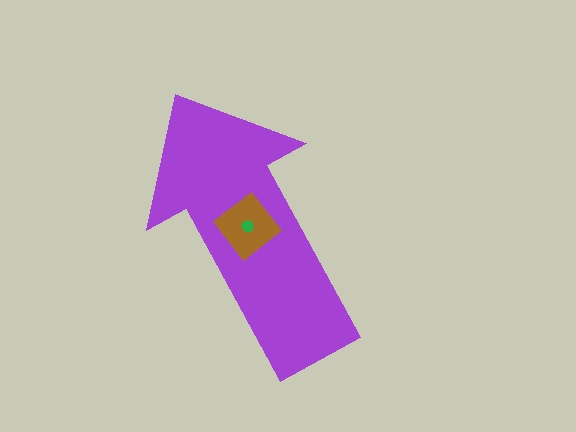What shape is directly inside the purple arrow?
The brown diamond.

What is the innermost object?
The green hexagon.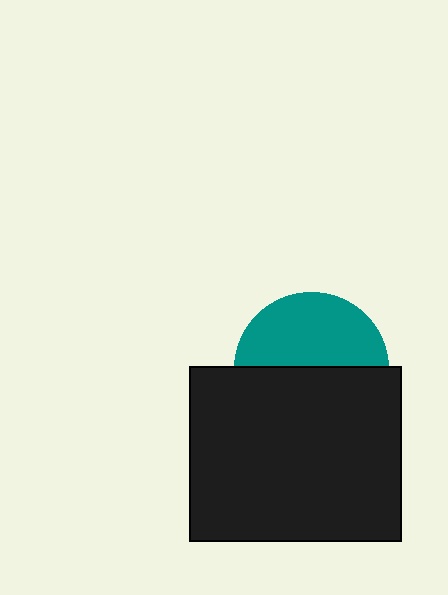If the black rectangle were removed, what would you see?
You would see the complete teal circle.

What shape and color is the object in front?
The object in front is a black rectangle.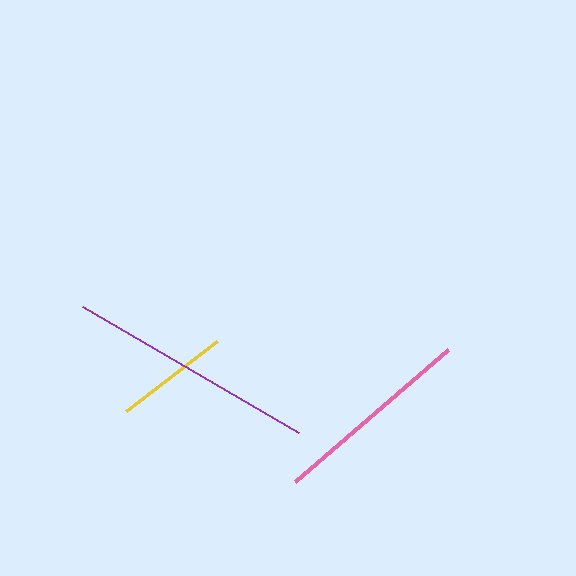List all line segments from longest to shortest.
From longest to shortest: purple, pink, yellow.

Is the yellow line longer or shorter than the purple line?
The purple line is longer than the yellow line.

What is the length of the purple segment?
The purple segment is approximately 251 pixels long.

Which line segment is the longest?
The purple line is the longest at approximately 251 pixels.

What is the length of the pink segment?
The pink segment is approximately 202 pixels long.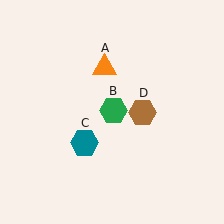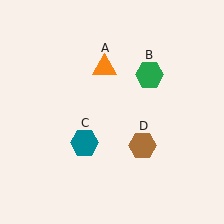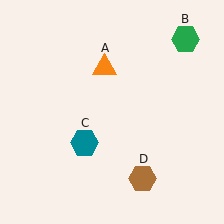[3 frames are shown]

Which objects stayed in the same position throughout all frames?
Orange triangle (object A) and teal hexagon (object C) remained stationary.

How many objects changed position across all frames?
2 objects changed position: green hexagon (object B), brown hexagon (object D).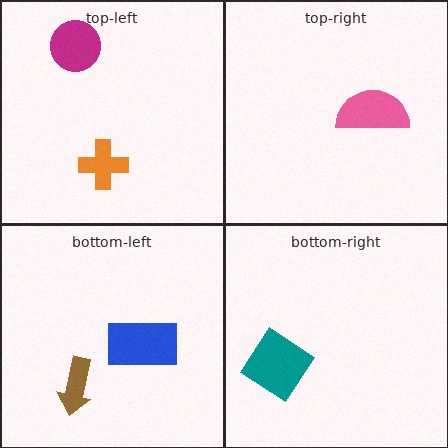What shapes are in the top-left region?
The magenta circle, the orange cross.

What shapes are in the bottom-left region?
The brown arrow, the blue rectangle.